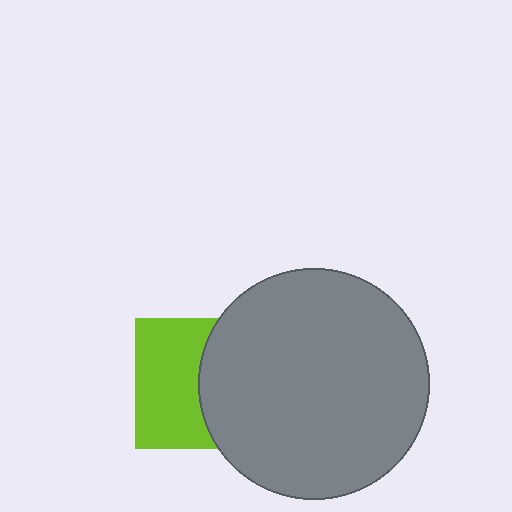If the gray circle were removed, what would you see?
You would see the complete lime square.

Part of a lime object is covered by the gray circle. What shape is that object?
It is a square.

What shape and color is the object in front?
The object in front is a gray circle.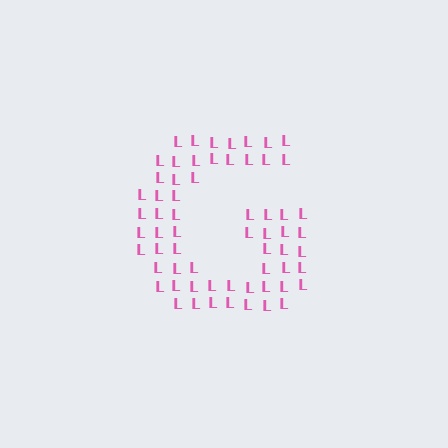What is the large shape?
The large shape is the letter G.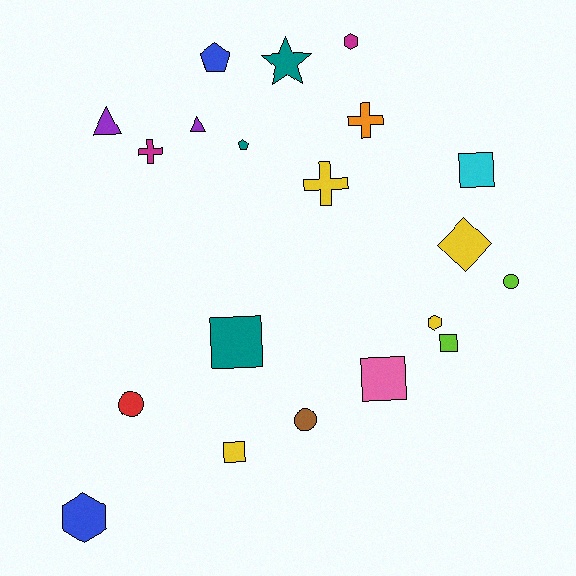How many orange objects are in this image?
There is 1 orange object.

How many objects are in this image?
There are 20 objects.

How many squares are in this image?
There are 5 squares.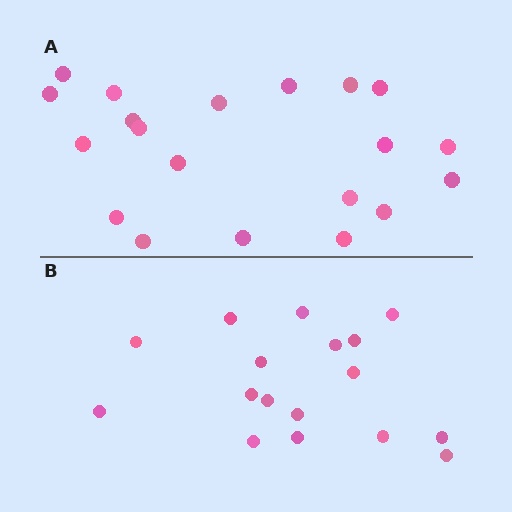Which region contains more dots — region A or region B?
Region A (the top region) has more dots.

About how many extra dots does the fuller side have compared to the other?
Region A has just a few more — roughly 2 or 3 more dots than region B.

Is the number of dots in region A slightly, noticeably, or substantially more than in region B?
Region A has only slightly more — the two regions are fairly close. The ratio is roughly 1.2 to 1.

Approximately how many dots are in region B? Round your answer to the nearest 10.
About 20 dots. (The exact count is 17, which rounds to 20.)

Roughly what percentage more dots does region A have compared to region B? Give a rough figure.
About 20% more.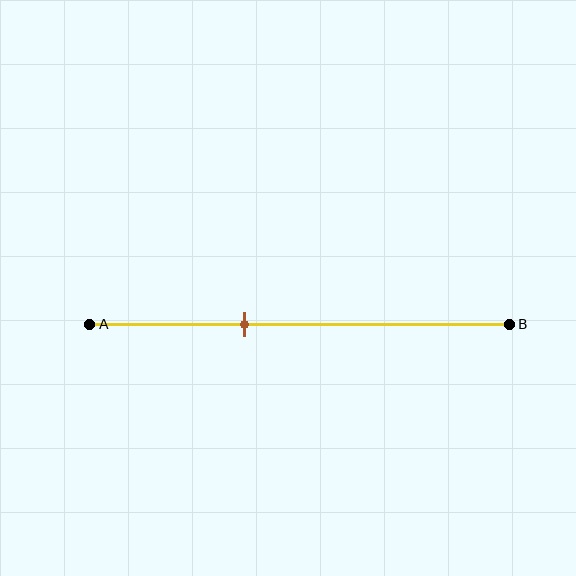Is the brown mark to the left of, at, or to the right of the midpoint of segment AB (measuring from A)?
The brown mark is to the left of the midpoint of segment AB.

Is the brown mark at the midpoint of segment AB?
No, the mark is at about 35% from A, not at the 50% midpoint.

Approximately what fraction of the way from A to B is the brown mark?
The brown mark is approximately 35% of the way from A to B.